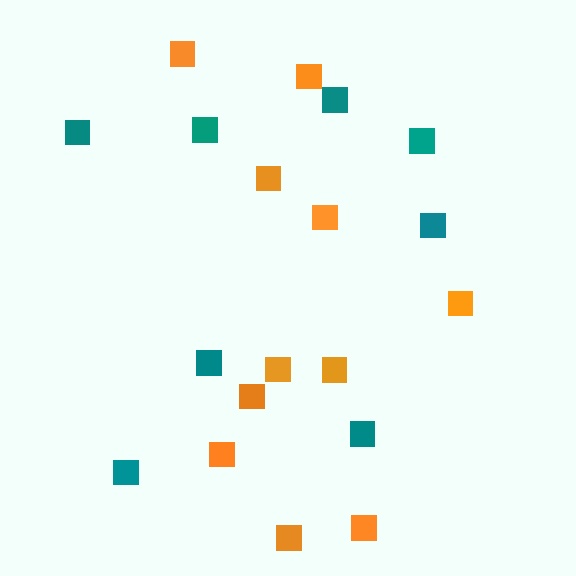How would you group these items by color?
There are 2 groups: one group of teal squares (8) and one group of orange squares (11).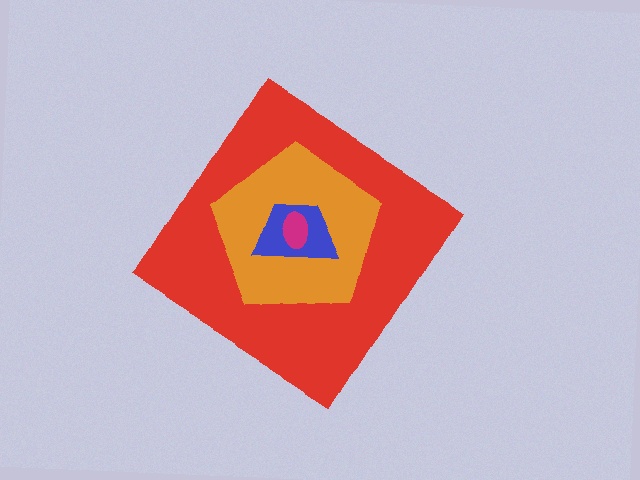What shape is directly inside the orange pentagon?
The blue trapezoid.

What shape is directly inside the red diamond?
The orange pentagon.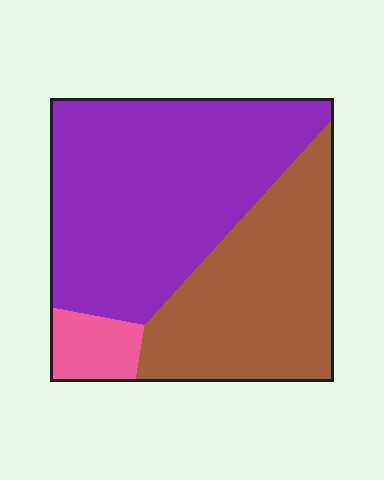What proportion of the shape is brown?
Brown takes up between a quarter and a half of the shape.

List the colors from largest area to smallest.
From largest to smallest: purple, brown, pink.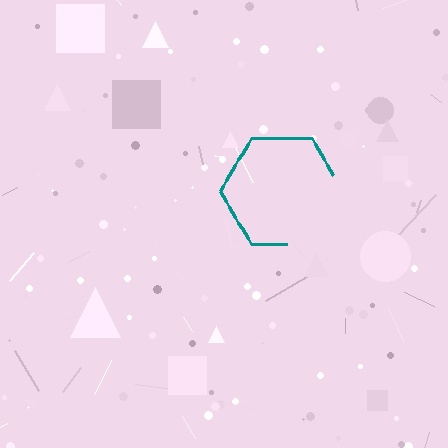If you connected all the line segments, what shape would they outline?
They would outline a hexagon.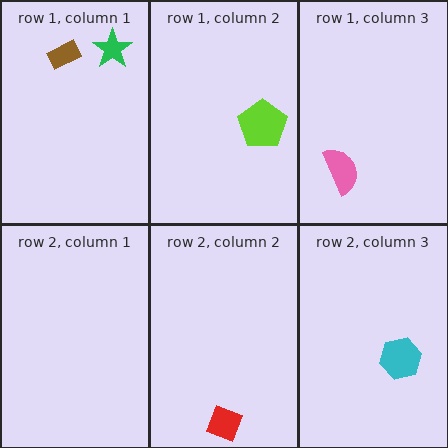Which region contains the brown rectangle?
The row 1, column 1 region.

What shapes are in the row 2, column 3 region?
The cyan hexagon.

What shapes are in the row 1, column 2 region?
The lime pentagon.